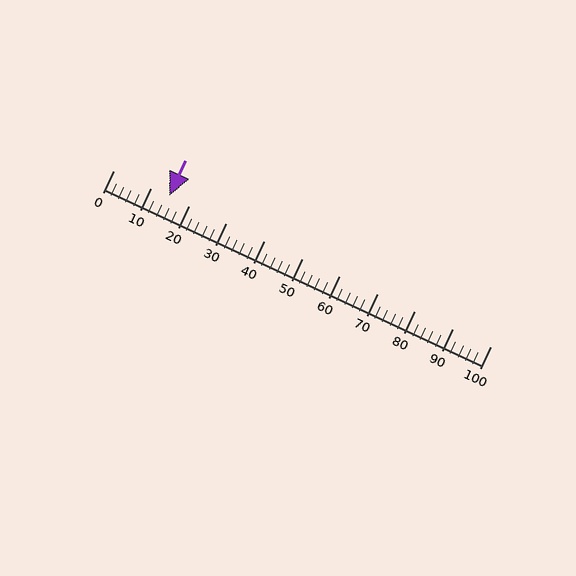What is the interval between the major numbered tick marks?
The major tick marks are spaced 10 units apart.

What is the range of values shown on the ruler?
The ruler shows values from 0 to 100.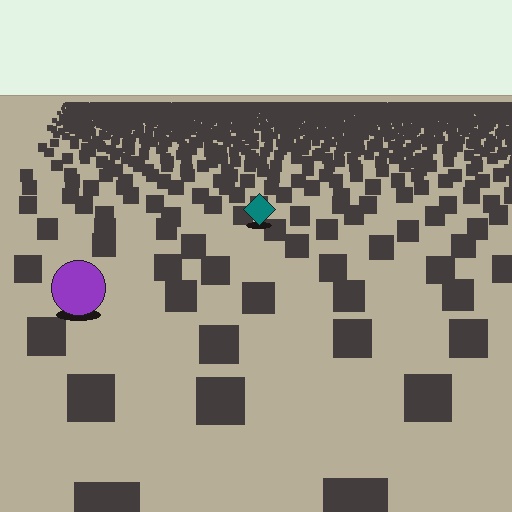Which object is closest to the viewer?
The purple circle is closest. The texture marks near it are larger and more spread out.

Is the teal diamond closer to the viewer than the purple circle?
No. The purple circle is closer — you can tell from the texture gradient: the ground texture is coarser near it.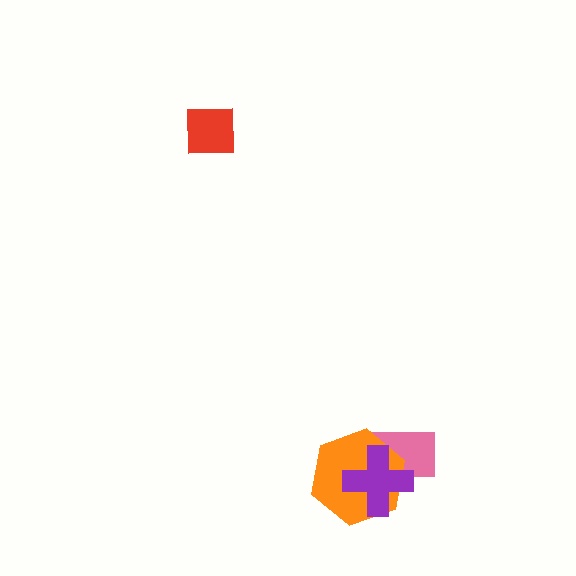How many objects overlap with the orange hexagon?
2 objects overlap with the orange hexagon.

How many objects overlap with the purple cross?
2 objects overlap with the purple cross.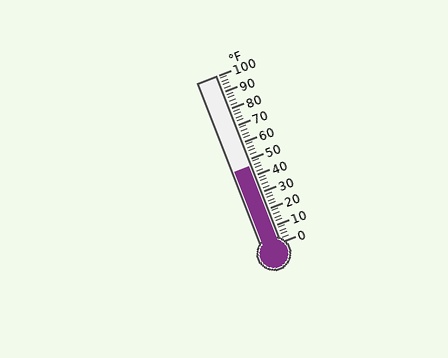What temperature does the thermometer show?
The thermometer shows approximately 46°F.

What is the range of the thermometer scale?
The thermometer scale ranges from 0°F to 100°F.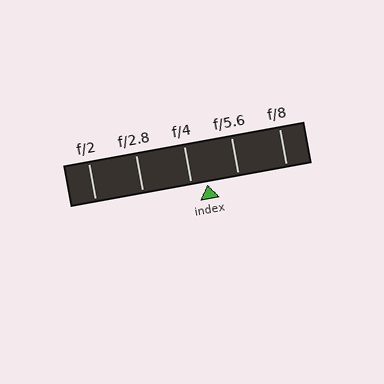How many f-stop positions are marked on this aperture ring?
There are 5 f-stop positions marked.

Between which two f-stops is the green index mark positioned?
The index mark is between f/4 and f/5.6.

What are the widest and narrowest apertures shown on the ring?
The widest aperture shown is f/2 and the narrowest is f/8.